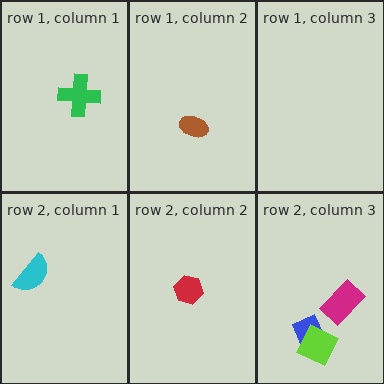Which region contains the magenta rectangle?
The row 2, column 3 region.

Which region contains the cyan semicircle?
The row 2, column 1 region.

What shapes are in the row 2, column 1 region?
The cyan semicircle.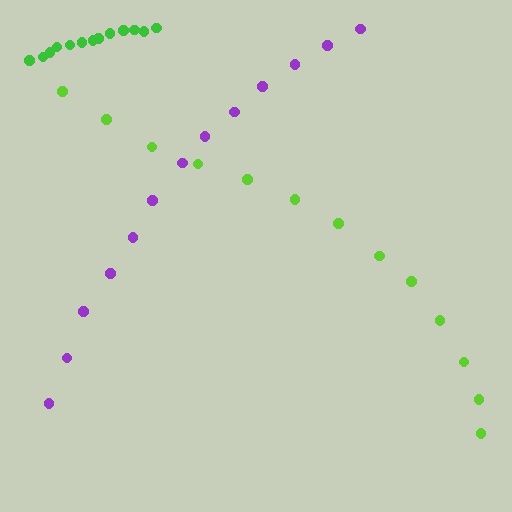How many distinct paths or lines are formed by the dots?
There are 3 distinct paths.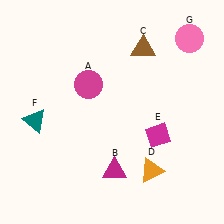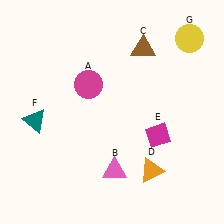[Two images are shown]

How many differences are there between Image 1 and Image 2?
There are 2 differences between the two images.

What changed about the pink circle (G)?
In Image 1, G is pink. In Image 2, it changed to yellow.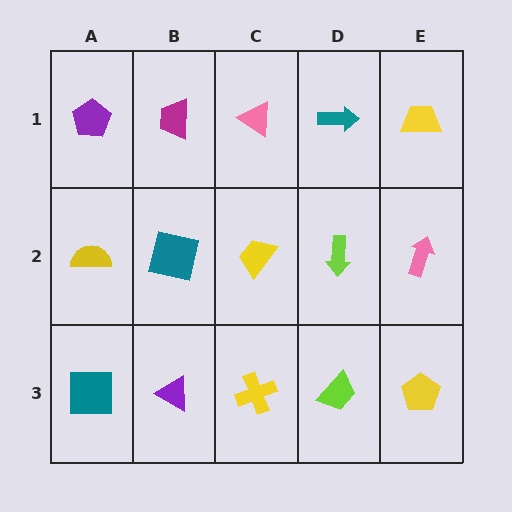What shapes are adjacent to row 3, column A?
A yellow semicircle (row 2, column A), a purple triangle (row 3, column B).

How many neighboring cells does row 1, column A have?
2.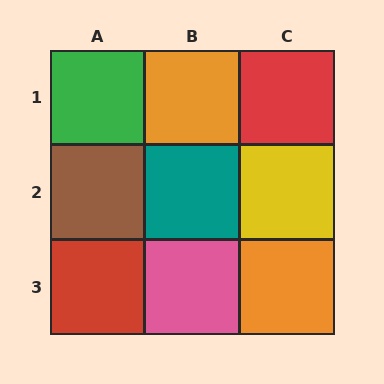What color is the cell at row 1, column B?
Orange.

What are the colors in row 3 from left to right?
Red, pink, orange.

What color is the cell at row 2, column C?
Yellow.